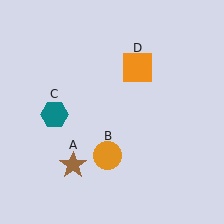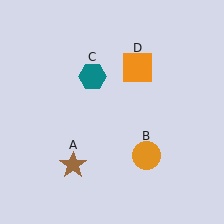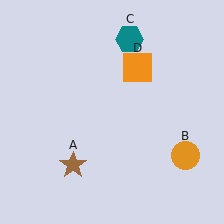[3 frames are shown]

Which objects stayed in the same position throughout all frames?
Brown star (object A) and orange square (object D) remained stationary.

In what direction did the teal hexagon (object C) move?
The teal hexagon (object C) moved up and to the right.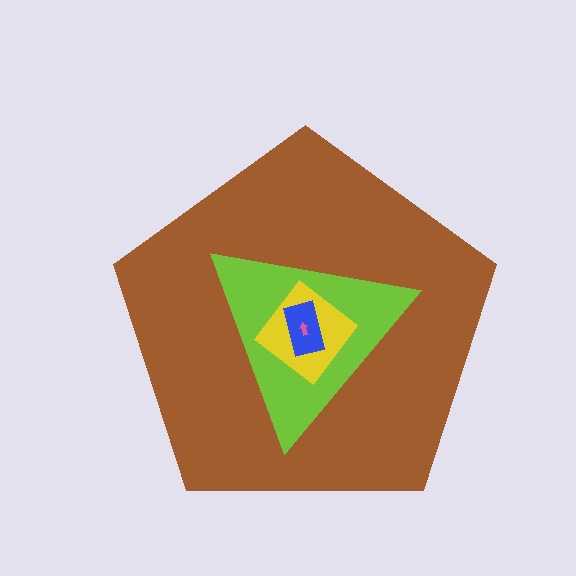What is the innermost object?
The pink arrow.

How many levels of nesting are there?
5.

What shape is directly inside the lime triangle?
The yellow diamond.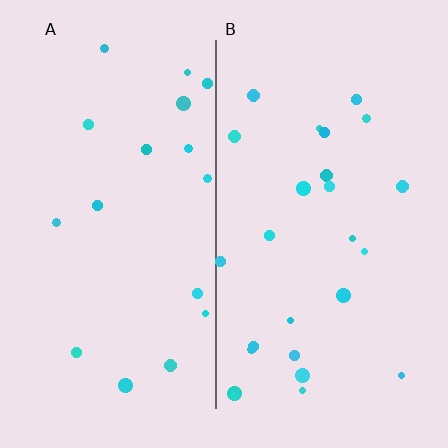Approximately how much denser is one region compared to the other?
Approximately 1.5× — region B over region A.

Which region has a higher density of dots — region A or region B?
B (the right).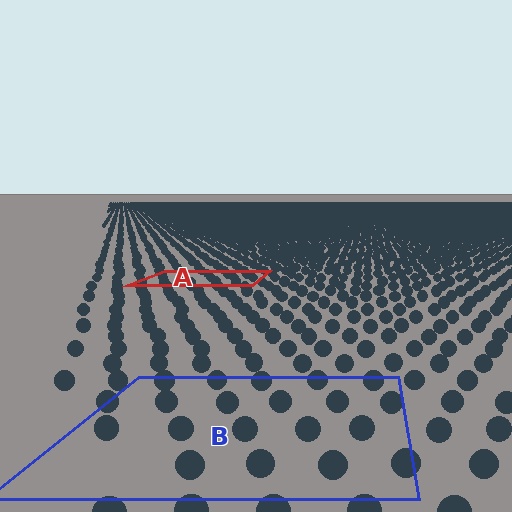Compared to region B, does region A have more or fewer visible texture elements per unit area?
Region A has more texture elements per unit area — they are packed more densely because it is farther away.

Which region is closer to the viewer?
Region B is closer. The texture elements there are larger and more spread out.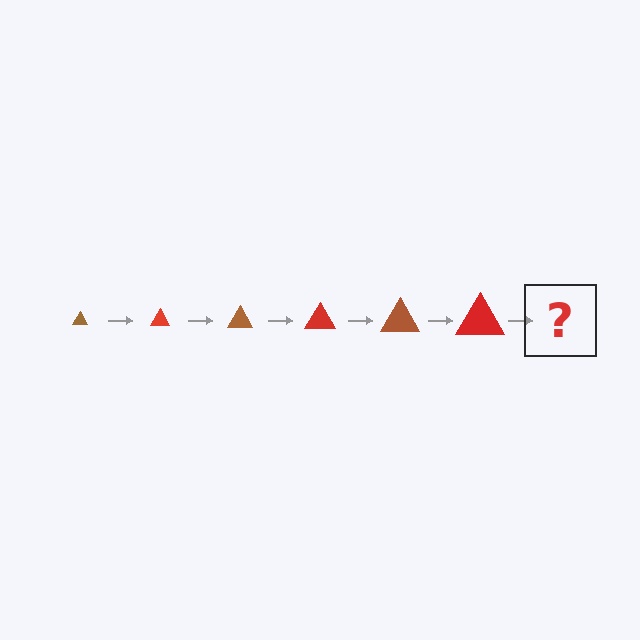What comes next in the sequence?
The next element should be a brown triangle, larger than the previous one.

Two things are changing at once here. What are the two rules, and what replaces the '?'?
The two rules are that the triangle grows larger each step and the color cycles through brown and red. The '?' should be a brown triangle, larger than the previous one.